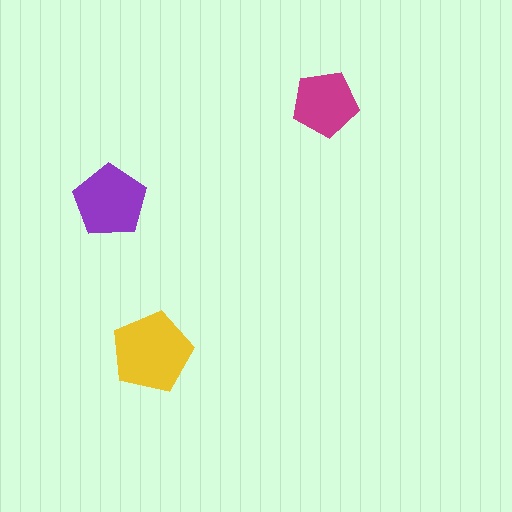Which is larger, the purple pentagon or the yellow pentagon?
The yellow one.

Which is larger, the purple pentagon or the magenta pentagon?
The purple one.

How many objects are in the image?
There are 3 objects in the image.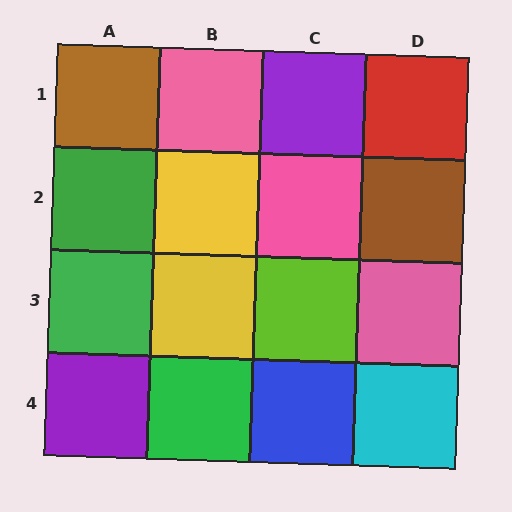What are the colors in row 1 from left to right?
Brown, pink, purple, red.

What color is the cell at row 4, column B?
Green.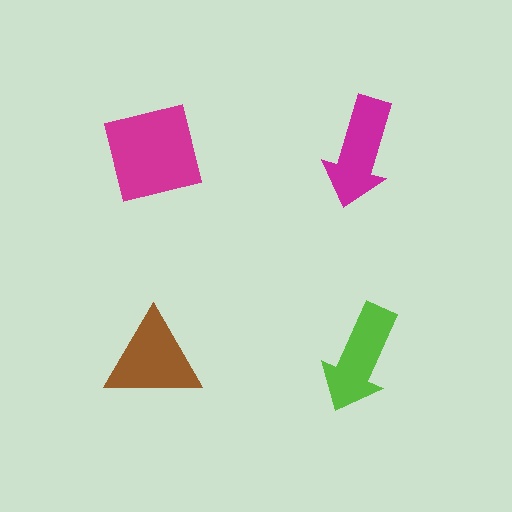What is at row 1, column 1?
A magenta square.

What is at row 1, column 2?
A magenta arrow.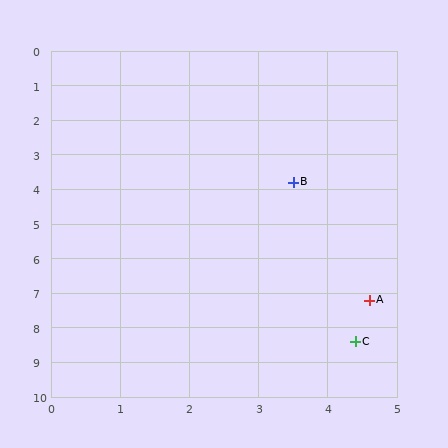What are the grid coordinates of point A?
Point A is at approximately (4.6, 7.2).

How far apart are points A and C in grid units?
Points A and C are about 1.2 grid units apart.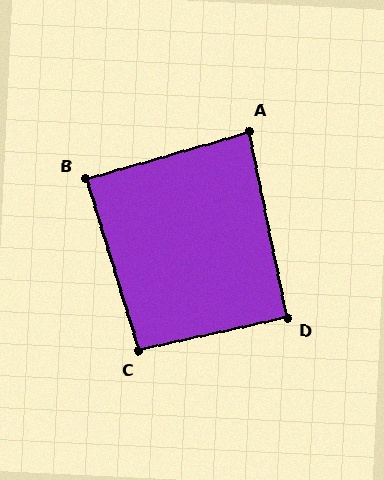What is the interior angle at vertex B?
Approximately 89 degrees (approximately right).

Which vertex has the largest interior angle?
C, at approximately 95 degrees.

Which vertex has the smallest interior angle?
A, at approximately 85 degrees.